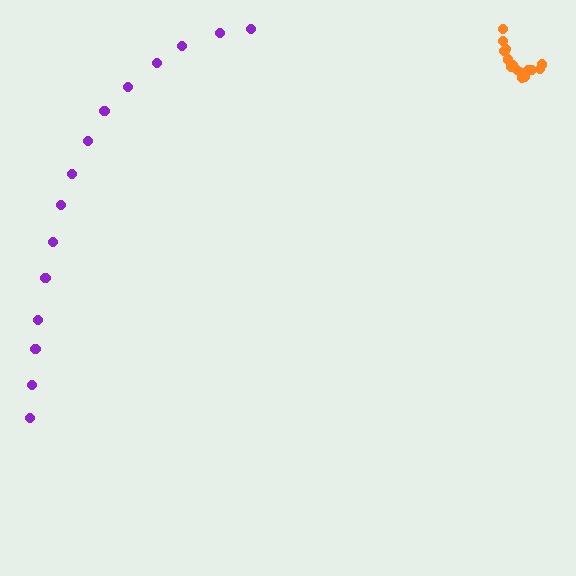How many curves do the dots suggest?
There are 2 distinct paths.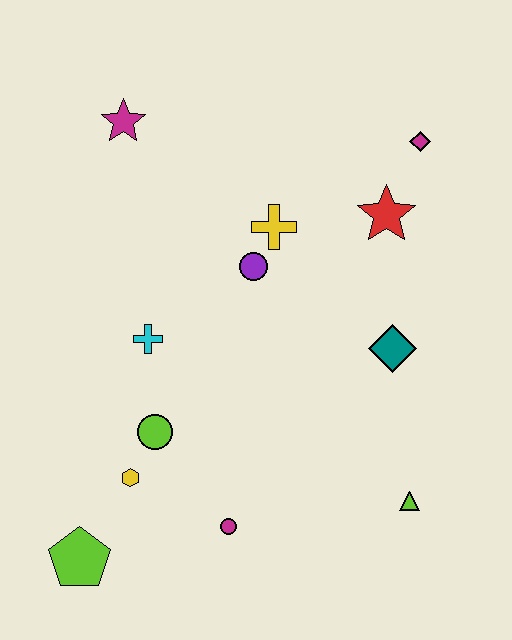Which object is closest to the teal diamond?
The red star is closest to the teal diamond.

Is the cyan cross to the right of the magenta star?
Yes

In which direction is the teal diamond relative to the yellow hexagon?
The teal diamond is to the right of the yellow hexagon.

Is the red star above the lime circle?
Yes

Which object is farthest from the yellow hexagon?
The magenta diamond is farthest from the yellow hexagon.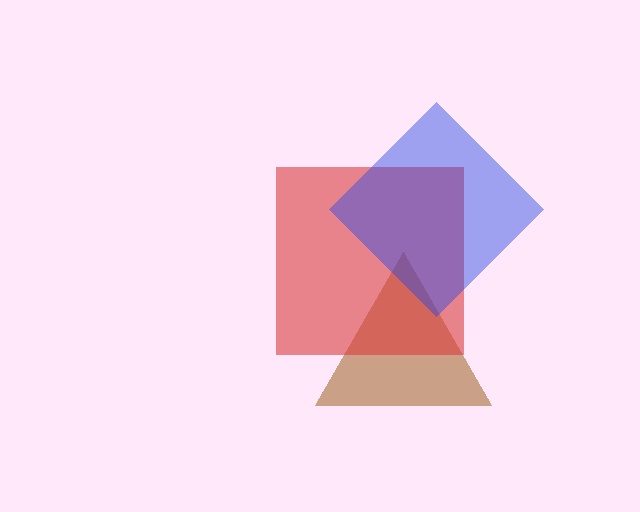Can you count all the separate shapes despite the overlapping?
Yes, there are 3 separate shapes.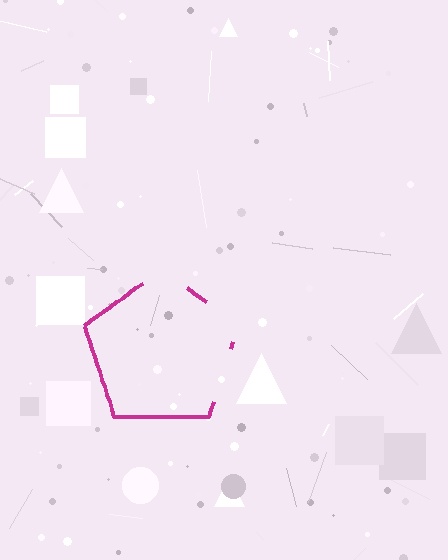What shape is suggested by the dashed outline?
The dashed outline suggests a pentagon.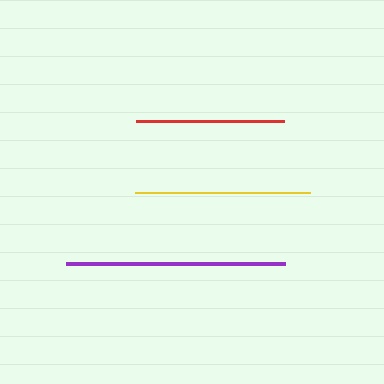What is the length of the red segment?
The red segment is approximately 148 pixels long.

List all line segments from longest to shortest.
From longest to shortest: purple, yellow, red.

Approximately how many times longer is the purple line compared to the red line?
The purple line is approximately 1.5 times the length of the red line.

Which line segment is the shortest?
The red line is the shortest at approximately 148 pixels.